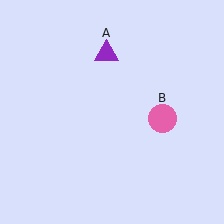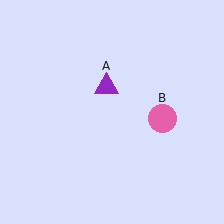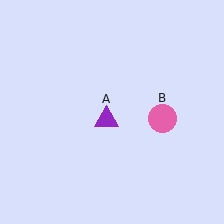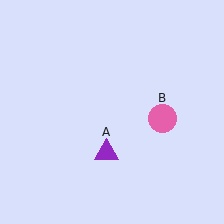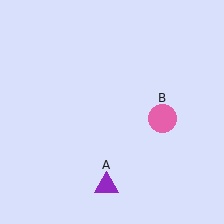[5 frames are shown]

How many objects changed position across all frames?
1 object changed position: purple triangle (object A).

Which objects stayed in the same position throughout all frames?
Pink circle (object B) remained stationary.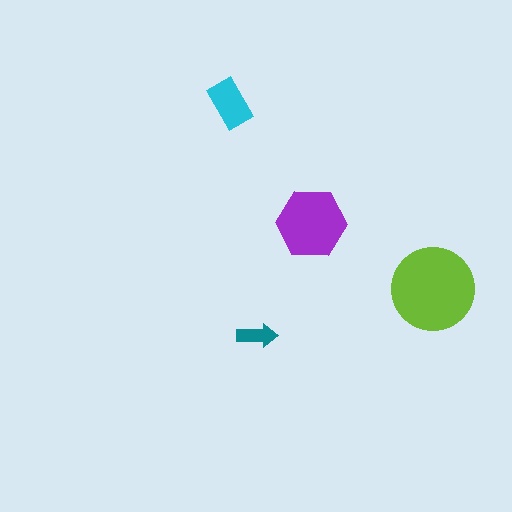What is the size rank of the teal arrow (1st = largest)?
4th.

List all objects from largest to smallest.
The lime circle, the purple hexagon, the cyan rectangle, the teal arrow.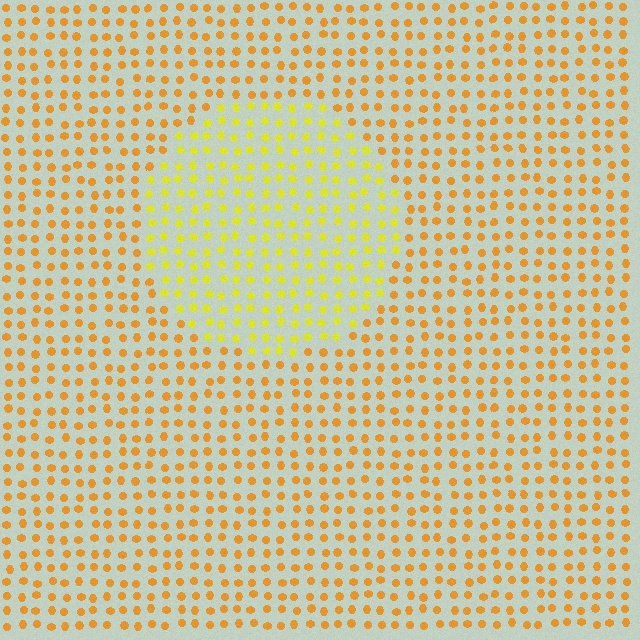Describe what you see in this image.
The image is filled with small orange elements in a uniform arrangement. A circle-shaped region is visible where the elements are tinted to a slightly different hue, forming a subtle color boundary.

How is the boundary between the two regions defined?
The boundary is defined purely by a slight shift in hue (about 29 degrees). Spacing, size, and orientation are identical on both sides.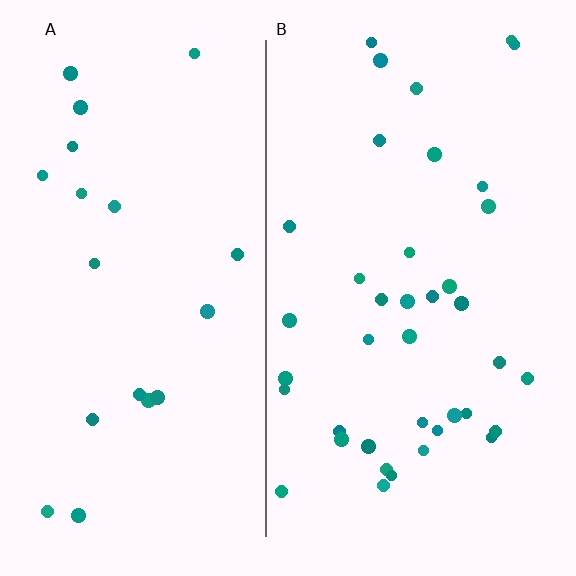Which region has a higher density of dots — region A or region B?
B (the right).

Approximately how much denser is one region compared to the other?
Approximately 2.0× — region B over region A.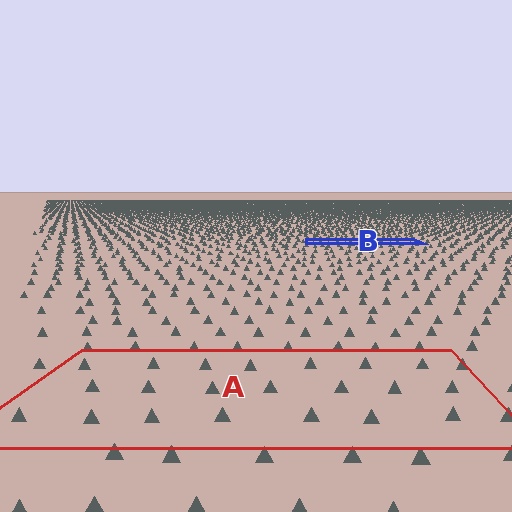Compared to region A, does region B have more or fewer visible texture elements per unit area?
Region B has more texture elements per unit area — they are packed more densely because it is farther away.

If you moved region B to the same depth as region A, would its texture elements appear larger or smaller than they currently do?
They would appear larger. At a closer depth, the same texture elements are projected at a bigger on-screen size.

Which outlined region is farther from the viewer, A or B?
Region B is farther from the viewer — the texture elements inside it appear smaller and more densely packed.